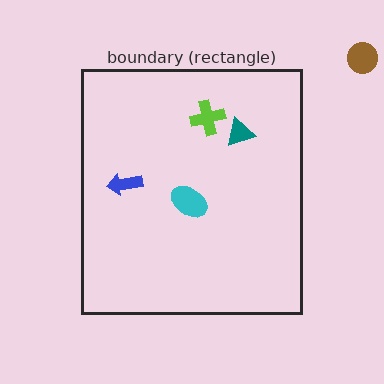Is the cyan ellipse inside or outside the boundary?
Inside.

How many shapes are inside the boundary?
4 inside, 1 outside.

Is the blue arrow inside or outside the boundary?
Inside.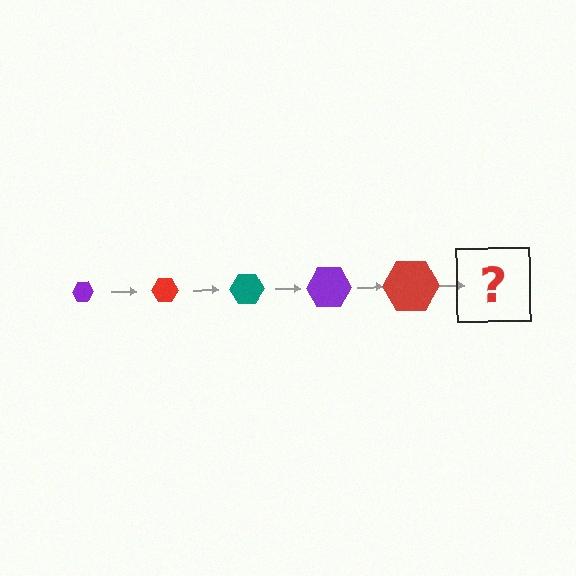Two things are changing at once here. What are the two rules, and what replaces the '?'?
The two rules are that the hexagon grows larger each step and the color cycles through purple, red, and teal. The '?' should be a teal hexagon, larger than the previous one.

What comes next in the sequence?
The next element should be a teal hexagon, larger than the previous one.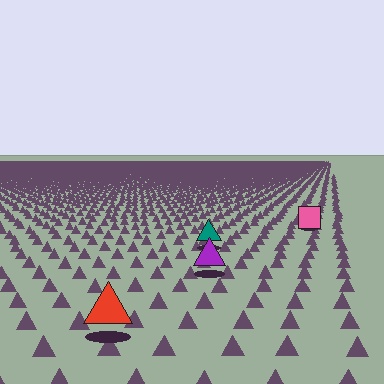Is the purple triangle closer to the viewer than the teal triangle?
Yes. The purple triangle is closer — you can tell from the texture gradient: the ground texture is coarser near it.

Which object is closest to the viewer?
The red triangle is closest. The texture marks near it are larger and more spread out.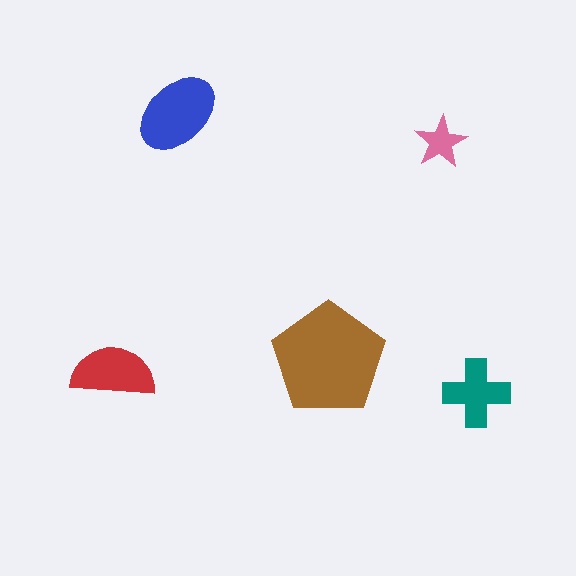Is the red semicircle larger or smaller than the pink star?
Larger.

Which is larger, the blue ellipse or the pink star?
The blue ellipse.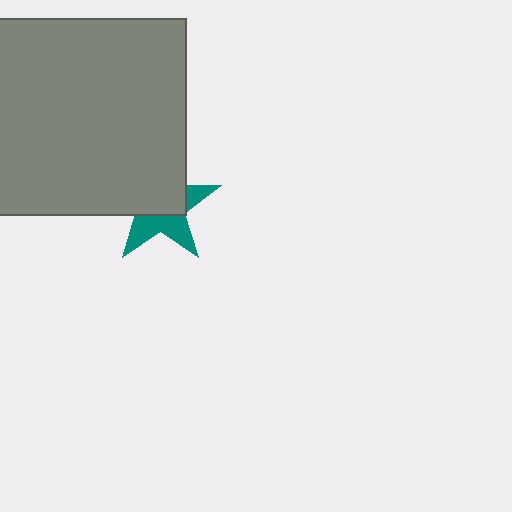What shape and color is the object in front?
The object in front is a gray square.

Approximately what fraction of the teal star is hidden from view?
Roughly 56% of the teal star is hidden behind the gray square.